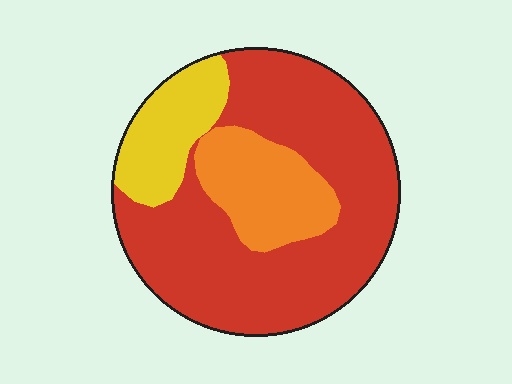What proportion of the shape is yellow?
Yellow takes up less than a sixth of the shape.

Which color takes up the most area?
Red, at roughly 65%.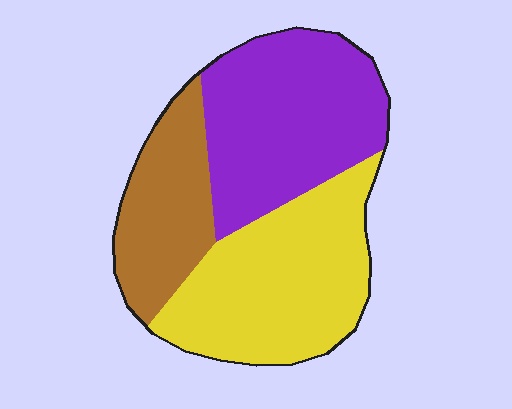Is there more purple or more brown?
Purple.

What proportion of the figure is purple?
Purple covers around 40% of the figure.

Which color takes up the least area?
Brown, at roughly 20%.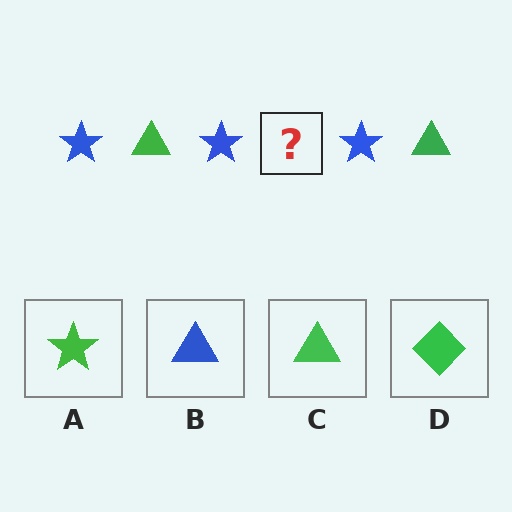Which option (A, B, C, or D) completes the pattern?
C.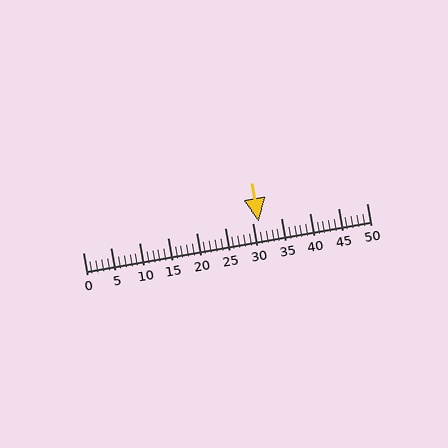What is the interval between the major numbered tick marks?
The major tick marks are spaced 5 units apart.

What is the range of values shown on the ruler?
The ruler shows values from 0 to 50.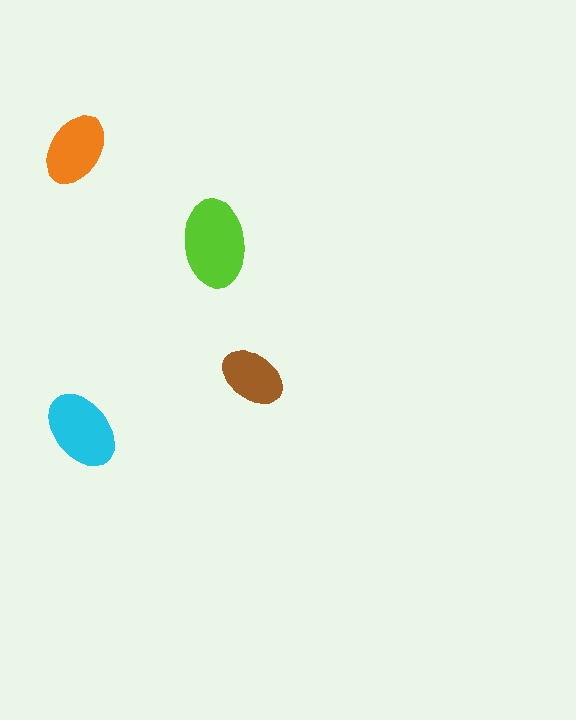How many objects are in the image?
There are 4 objects in the image.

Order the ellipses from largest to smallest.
the lime one, the cyan one, the orange one, the brown one.